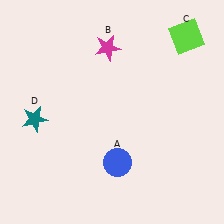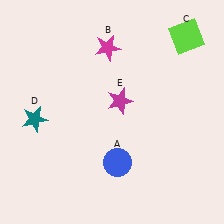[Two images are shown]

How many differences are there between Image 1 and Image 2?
There is 1 difference between the two images.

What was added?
A magenta star (E) was added in Image 2.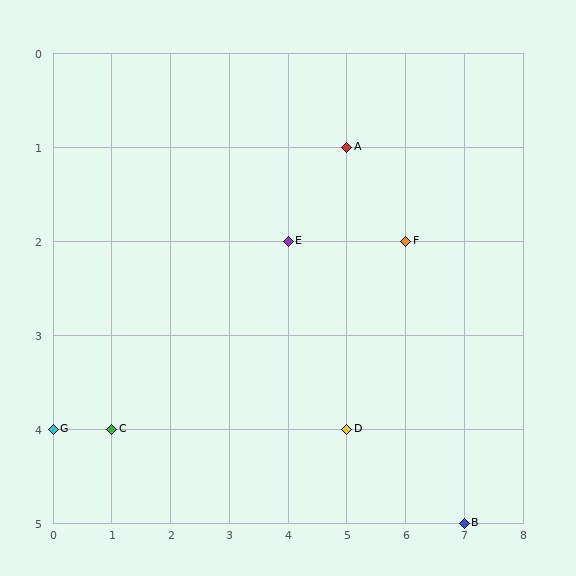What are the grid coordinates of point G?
Point G is at grid coordinates (0, 4).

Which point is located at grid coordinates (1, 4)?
Point C is at (1, 4).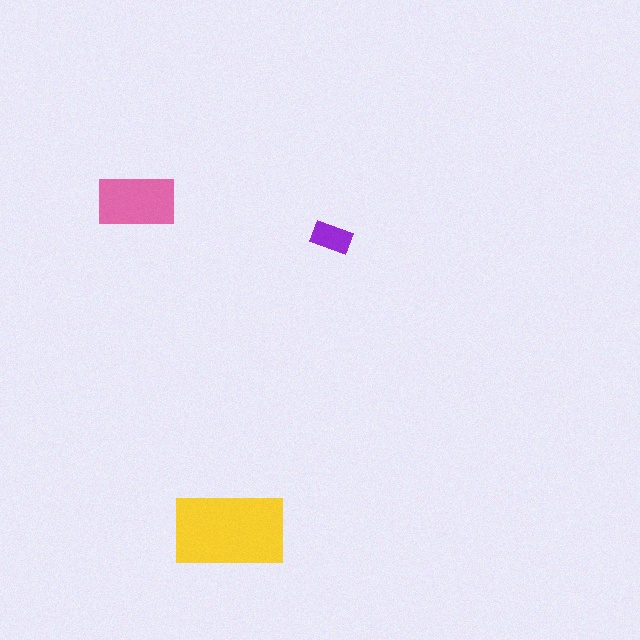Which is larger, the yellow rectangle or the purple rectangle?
The yellow one.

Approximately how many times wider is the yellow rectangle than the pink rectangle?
About 1.5 times wider.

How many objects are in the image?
There are 3 objects in the image.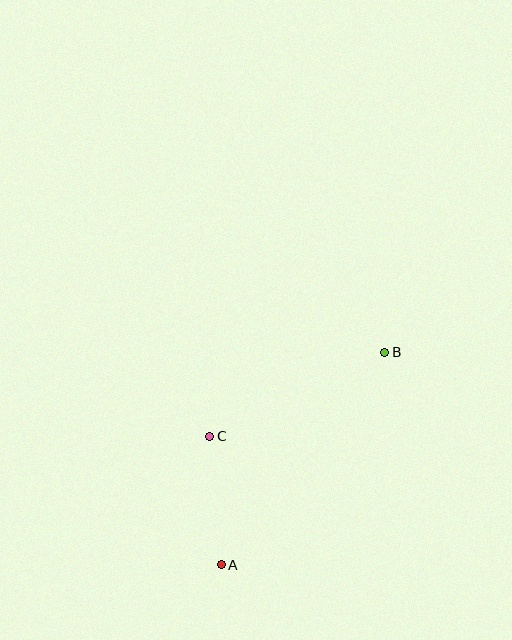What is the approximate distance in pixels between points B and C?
The distance between B and C is approximately 194 pixels.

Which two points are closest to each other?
Points A and C are closest to each other.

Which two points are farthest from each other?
Points A and B are farthest from each other.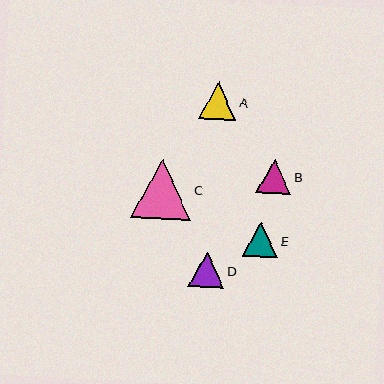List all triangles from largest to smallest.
From largest to smallest: C, A, D, E, B.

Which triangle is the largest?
Triangle C is the largest with a size of approximately 60 pixels.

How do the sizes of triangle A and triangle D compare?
Triangle A and triangle D are approximately the same size.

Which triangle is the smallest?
Triangle B is the smallest with a size of approximately 34 pixels.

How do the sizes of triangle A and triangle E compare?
Triangle A and triangle E are approximately the same size.